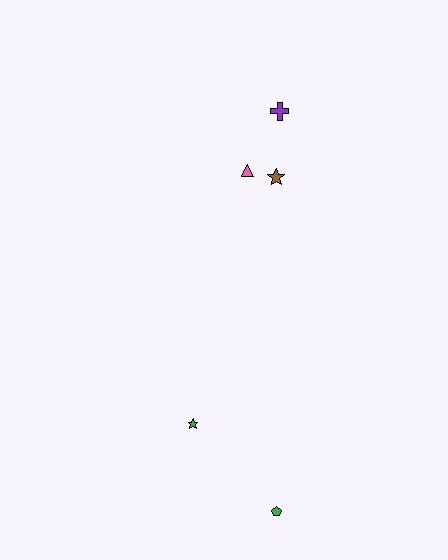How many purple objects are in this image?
There is 1 purple object.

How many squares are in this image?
There are no squares.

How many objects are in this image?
There are 5 objects.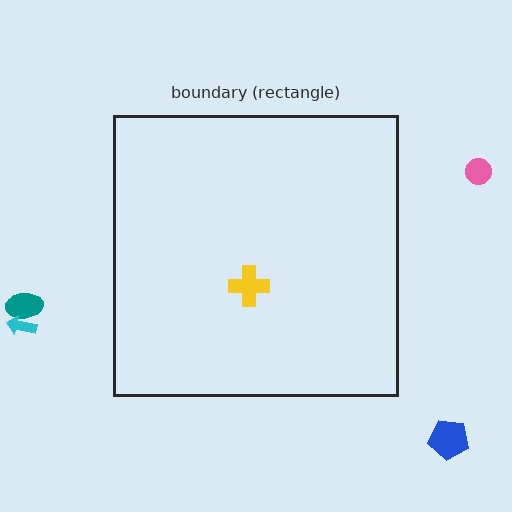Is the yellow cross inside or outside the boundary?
Inside.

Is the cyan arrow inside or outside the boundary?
Outside.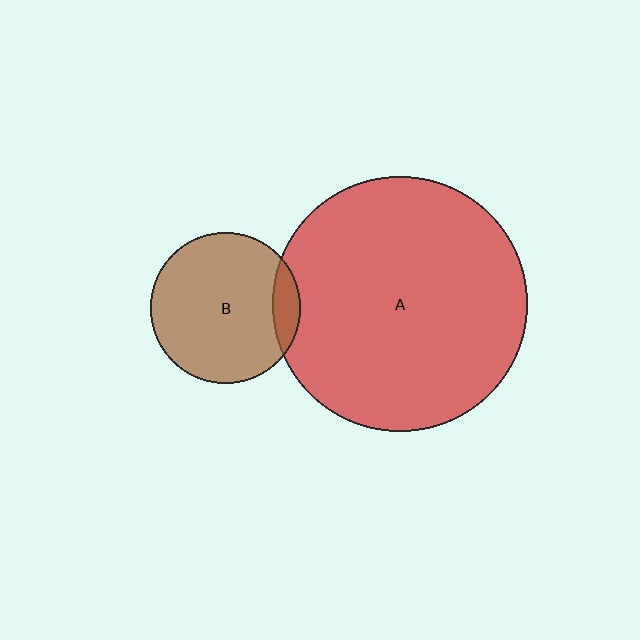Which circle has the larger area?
Circle A (red).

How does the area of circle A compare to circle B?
Approximately 2.8 times.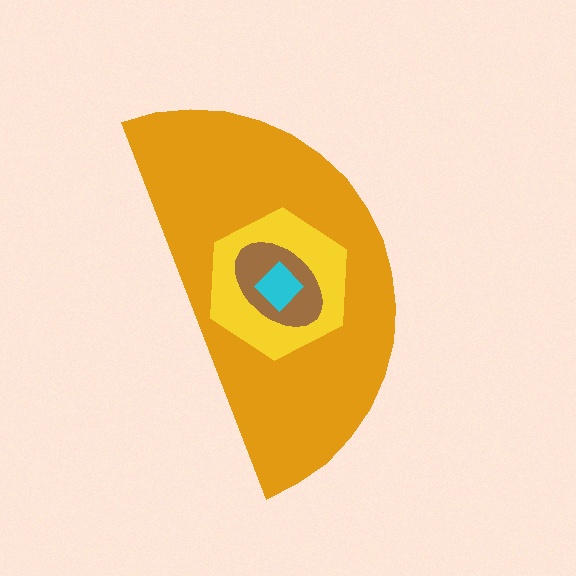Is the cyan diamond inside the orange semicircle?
Yes.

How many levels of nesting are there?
4.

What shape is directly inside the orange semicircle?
The yellow hexagon.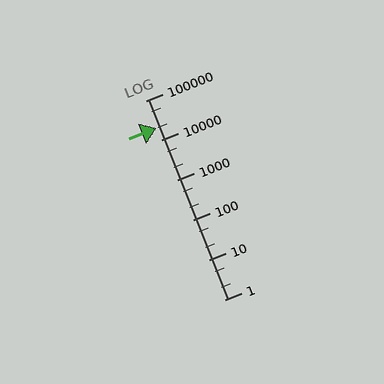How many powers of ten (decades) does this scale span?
The scale spans 5 decades, from 1 to 100000.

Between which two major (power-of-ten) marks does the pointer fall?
The pointer is between 10000 and 100000.